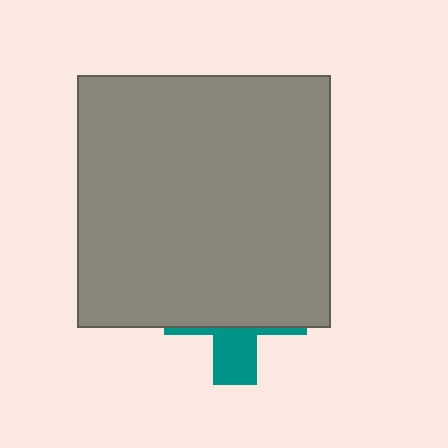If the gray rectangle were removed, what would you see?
You would see the complete teal cross.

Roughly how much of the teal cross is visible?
A small part of it is visible (roughly 31%).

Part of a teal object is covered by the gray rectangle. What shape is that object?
It is a cross.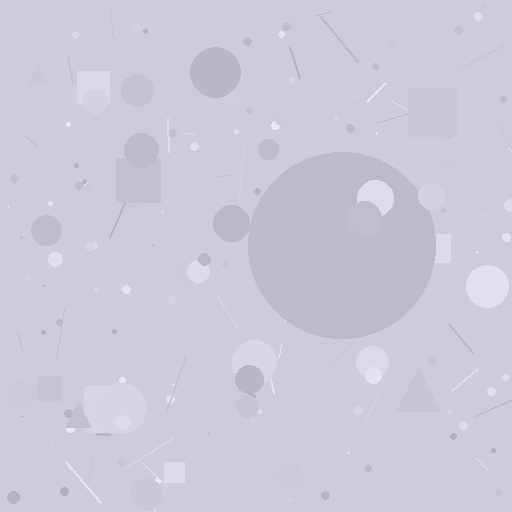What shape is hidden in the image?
A circle is hidden in the image.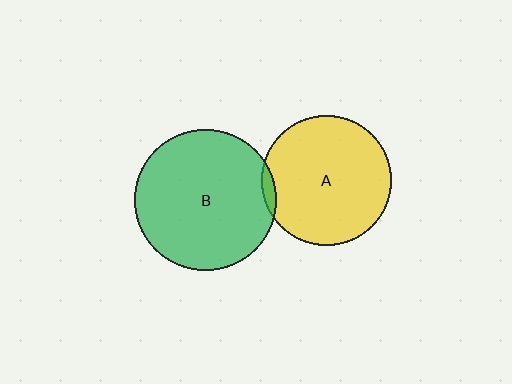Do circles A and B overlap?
Yes.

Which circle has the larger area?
Circle B (green).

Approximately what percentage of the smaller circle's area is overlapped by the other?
Approximately 5%.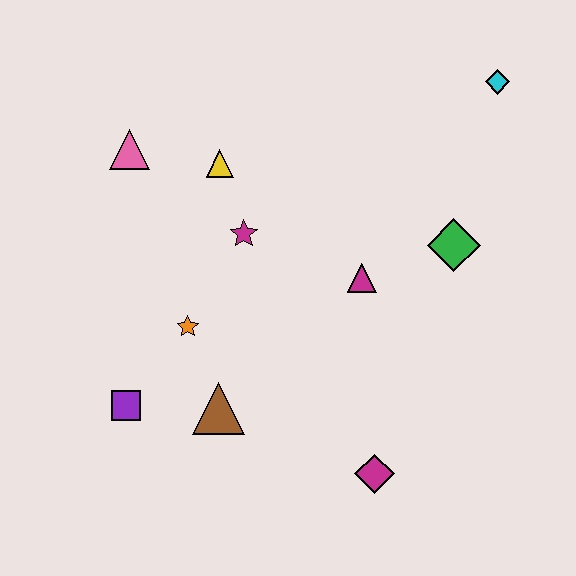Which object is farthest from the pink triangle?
The magenta diamond is farthest from the pink triangle.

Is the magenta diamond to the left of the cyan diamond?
Yes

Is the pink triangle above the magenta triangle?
Yes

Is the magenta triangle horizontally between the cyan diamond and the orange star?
Yes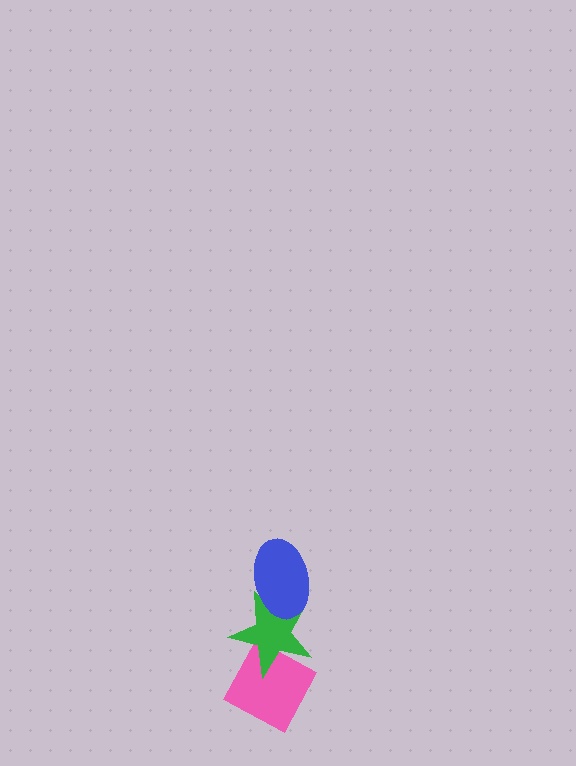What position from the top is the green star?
The green star is 2nd from the top.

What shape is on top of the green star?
The blue ellipse is on top of the green star.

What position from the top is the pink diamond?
The pink diamond is 3rd from the top.